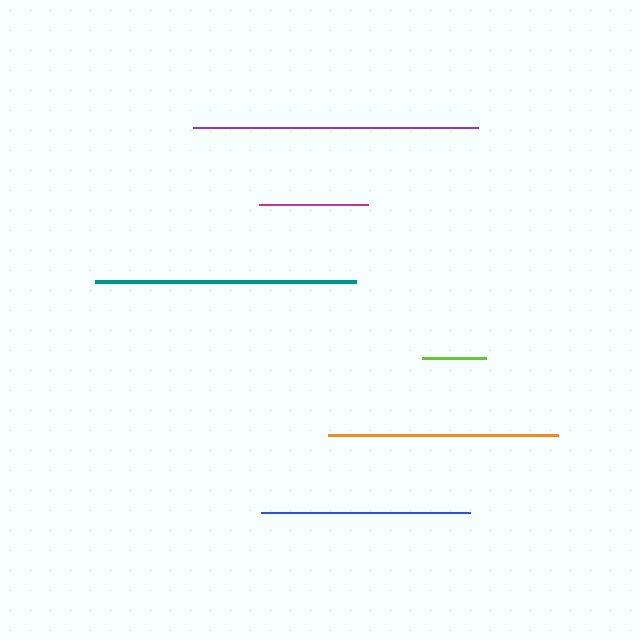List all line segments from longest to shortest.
From longest to shortest: purple, teal, orange, blue, magenta, lime.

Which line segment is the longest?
The purple line is the longest at approximately 285 pixels.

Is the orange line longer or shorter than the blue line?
The orange line is longer than the blue line.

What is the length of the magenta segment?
The magenta segment is approximately 110 pixels long.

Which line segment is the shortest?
The lime line is the shortest at approximately 63 pixels.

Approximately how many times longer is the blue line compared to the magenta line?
The blue line is approximately 1.9 times the length of the magenta line.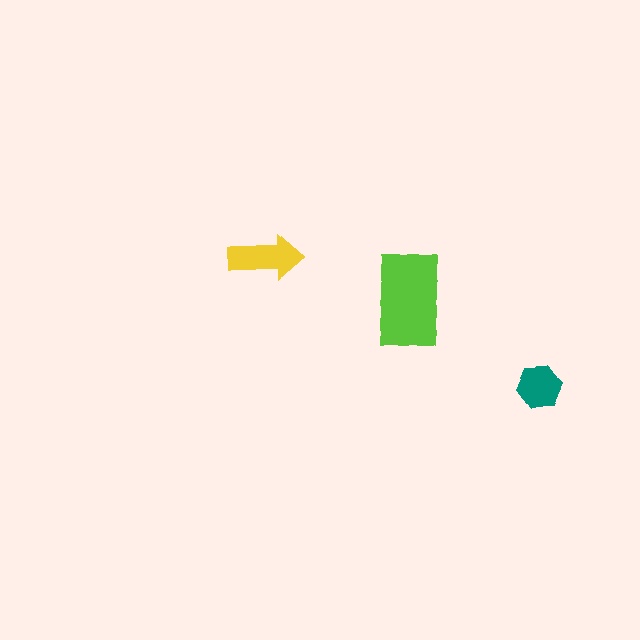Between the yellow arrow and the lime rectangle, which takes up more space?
The lime rectangle.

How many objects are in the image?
There are 3 objects in the image.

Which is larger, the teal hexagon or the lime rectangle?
The lime rectangle.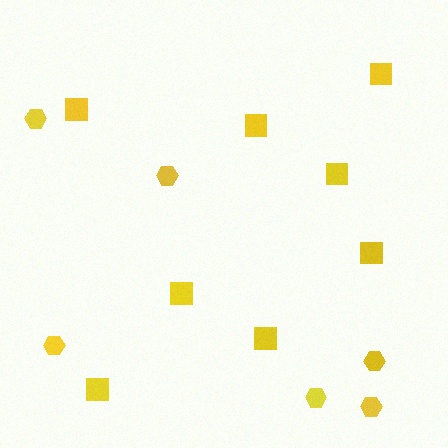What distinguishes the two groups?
There are 2 groups: one group of hexagons (6) and one group of squares (8).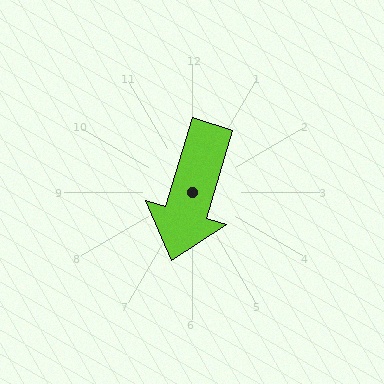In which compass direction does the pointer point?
South.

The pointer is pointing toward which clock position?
Roughly 7 o'clock.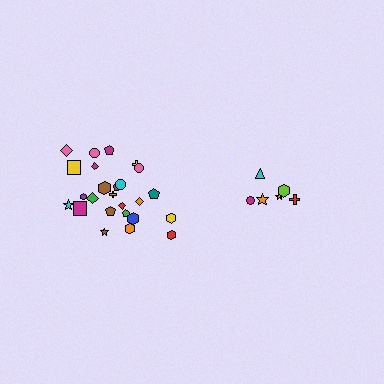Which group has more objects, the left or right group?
The left group.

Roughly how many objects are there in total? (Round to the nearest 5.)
Roughly 30 objects in total.